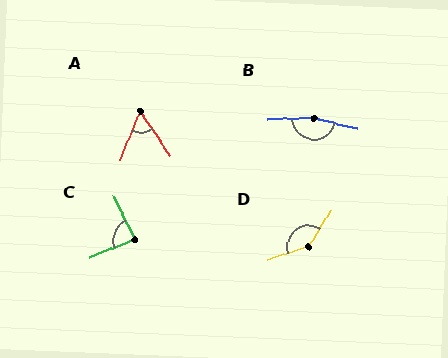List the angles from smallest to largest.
A (57°), C (85°), D (141°), B (165°).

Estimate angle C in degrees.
Approximately 85 degrees.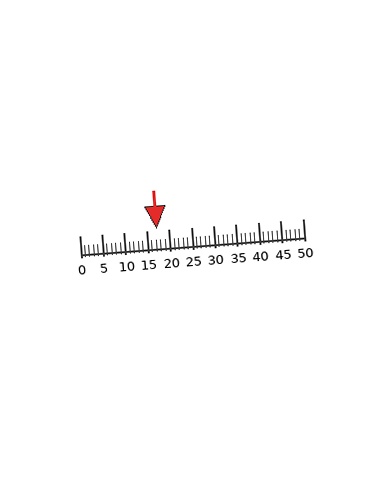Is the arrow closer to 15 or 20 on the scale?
The arrow is closer to 15.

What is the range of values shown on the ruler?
The ruler shows values from 0 to 50.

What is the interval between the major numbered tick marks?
The major tick marks are spaced 5 units apart.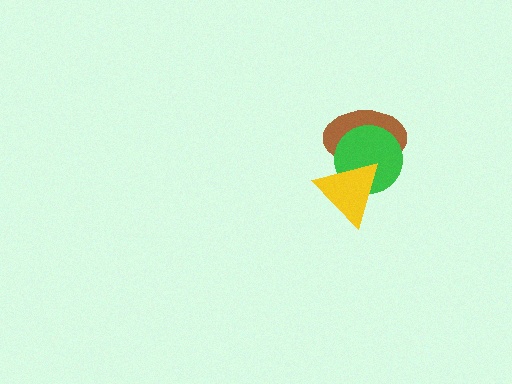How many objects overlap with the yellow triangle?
2 objects overlap with the yellow triangle.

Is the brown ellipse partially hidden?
Yes, it is partially covered by another shape.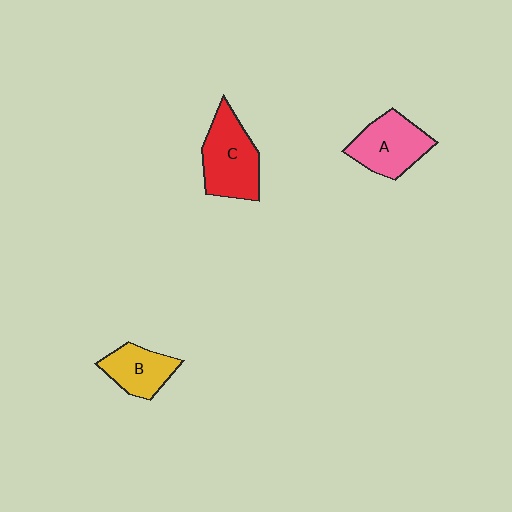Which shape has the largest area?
Shape C (red).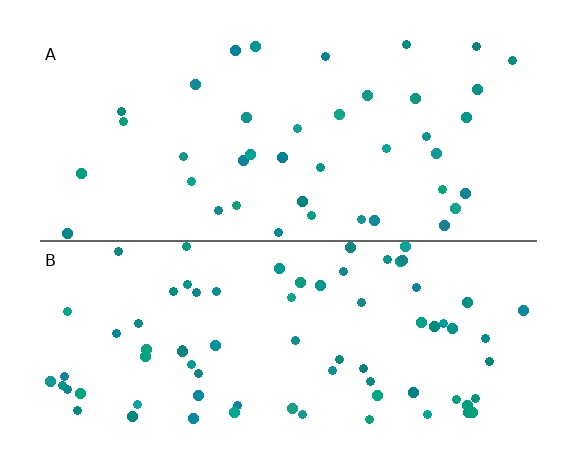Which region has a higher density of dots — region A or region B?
B (the bottom).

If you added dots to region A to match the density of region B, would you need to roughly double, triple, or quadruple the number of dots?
Approximately double.